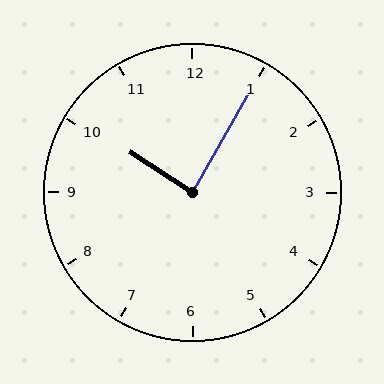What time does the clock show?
10:05.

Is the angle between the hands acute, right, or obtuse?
It is right.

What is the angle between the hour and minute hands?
Approximately 88 degrees.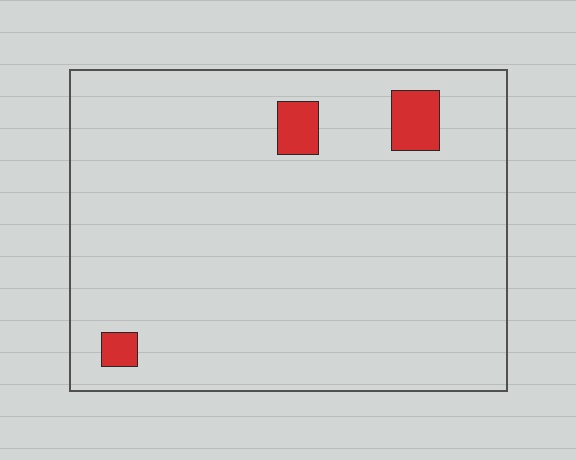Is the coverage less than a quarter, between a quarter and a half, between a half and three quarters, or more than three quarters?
Less than a quarter.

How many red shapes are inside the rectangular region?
3.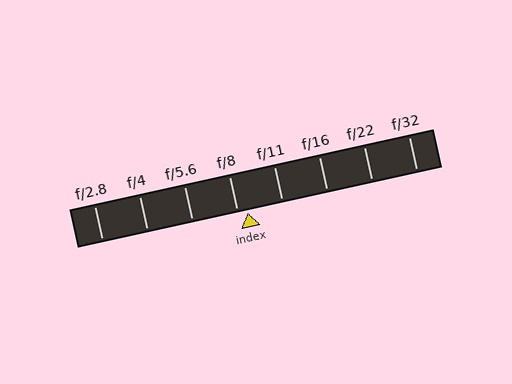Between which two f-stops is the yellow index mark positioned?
The index mark is between f/8 and f/11.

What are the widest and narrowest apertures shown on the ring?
The widest aperture shown is f/2.8 and the narrowest is f/32.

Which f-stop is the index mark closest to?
The index mark is closest to f/8.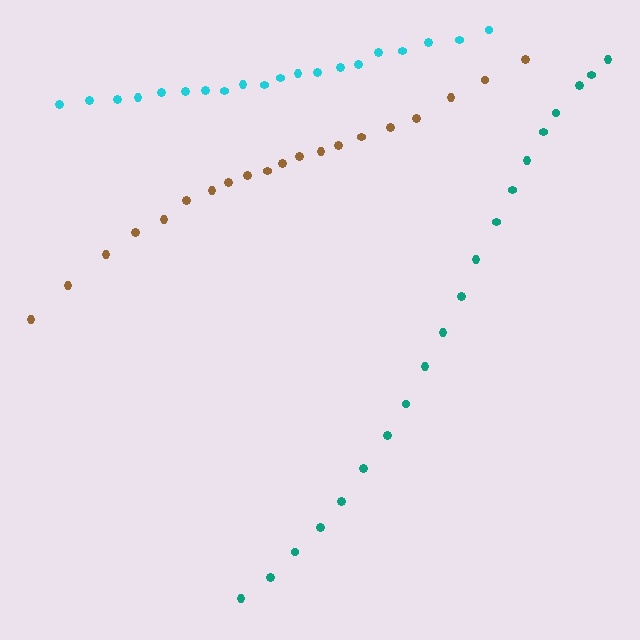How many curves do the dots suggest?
There are 3 distinct paths.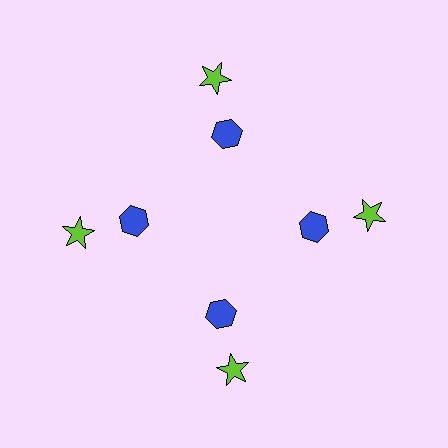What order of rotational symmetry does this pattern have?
This pattern has 4-fold rotational symmetry.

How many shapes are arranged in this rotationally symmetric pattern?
There are 8 shapes, arranged in 4 groups of 2.